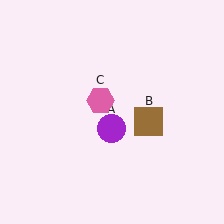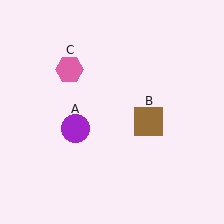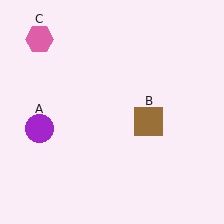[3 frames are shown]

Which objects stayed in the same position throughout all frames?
Brown square (object B) remained stationary.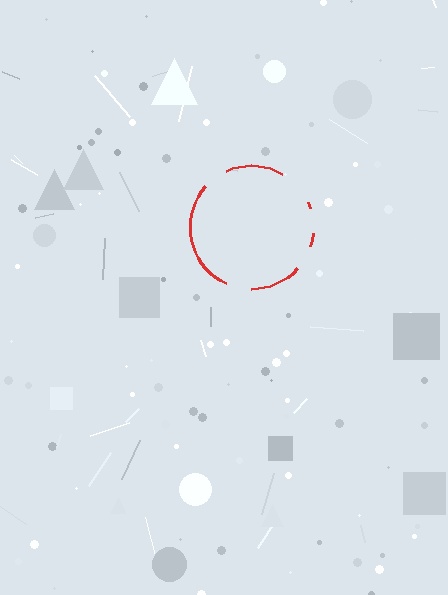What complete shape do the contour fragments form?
The contour fragments form a circle.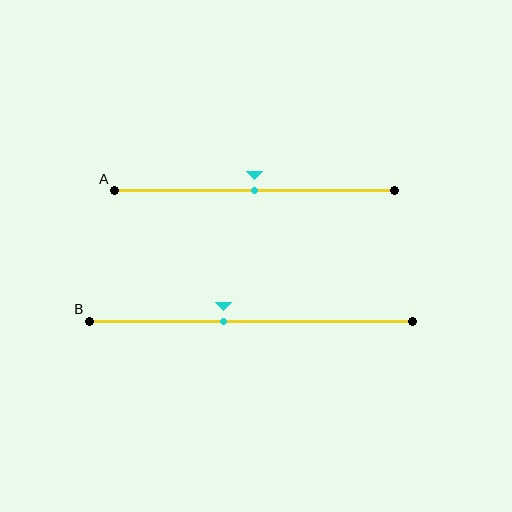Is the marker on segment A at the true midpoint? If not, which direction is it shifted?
Yes, the marker on segment A is at the true midpoint.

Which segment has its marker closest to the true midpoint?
Segment A has its marker closest to the true midpoint.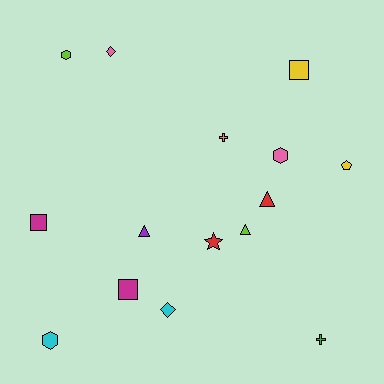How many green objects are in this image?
There is 1 green object.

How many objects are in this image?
There are 15 objects.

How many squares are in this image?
There are 3 squares.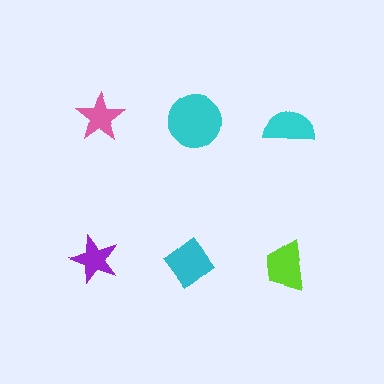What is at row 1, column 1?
A pink star.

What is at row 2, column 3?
A lime trapezoid.